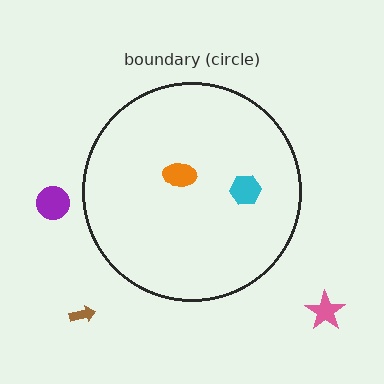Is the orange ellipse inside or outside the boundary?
Inside.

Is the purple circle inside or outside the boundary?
Outside.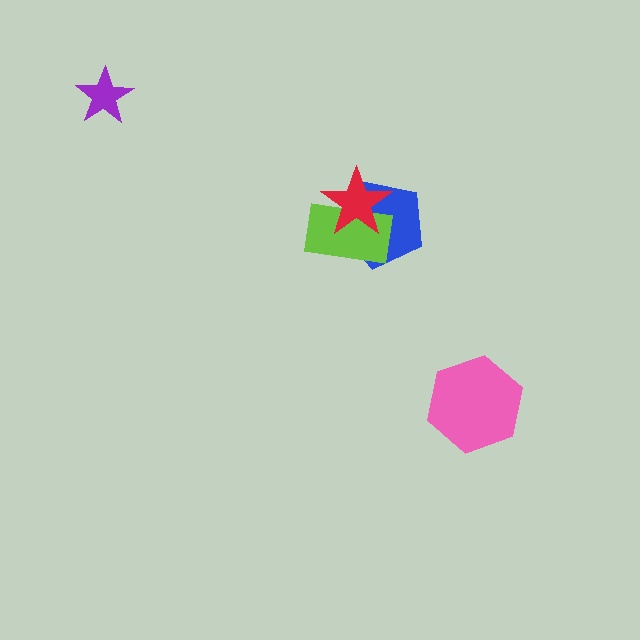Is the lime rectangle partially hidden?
Yes, it is partially covered by another shape.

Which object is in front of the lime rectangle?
The red star is in front of the lime rectangle.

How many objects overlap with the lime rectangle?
2 objects overlap with the lime rectangle.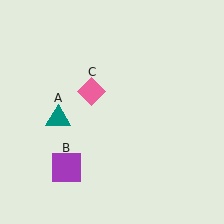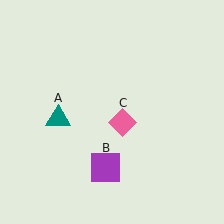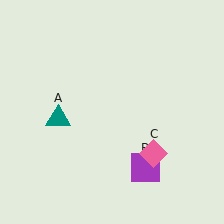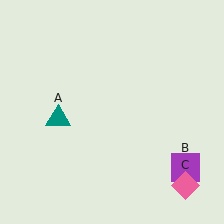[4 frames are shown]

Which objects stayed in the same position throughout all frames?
Teal triangle (object A) remained stationary.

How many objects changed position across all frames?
2 objects changed position: purple square (object B), pink diamond (object C).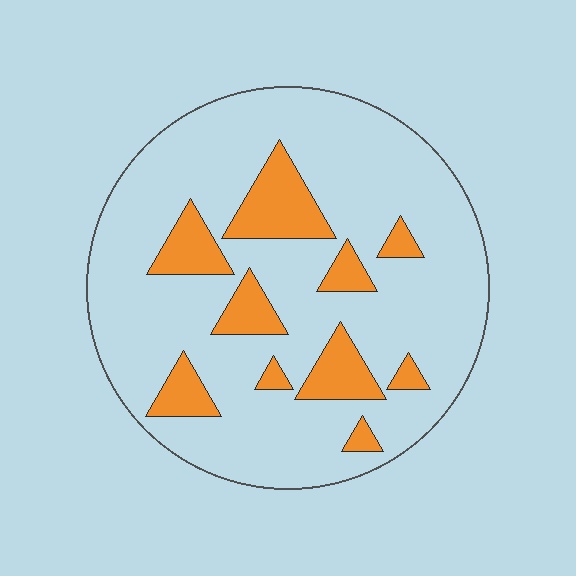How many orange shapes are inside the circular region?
10.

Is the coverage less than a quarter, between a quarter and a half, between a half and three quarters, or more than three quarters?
Less than a quarter.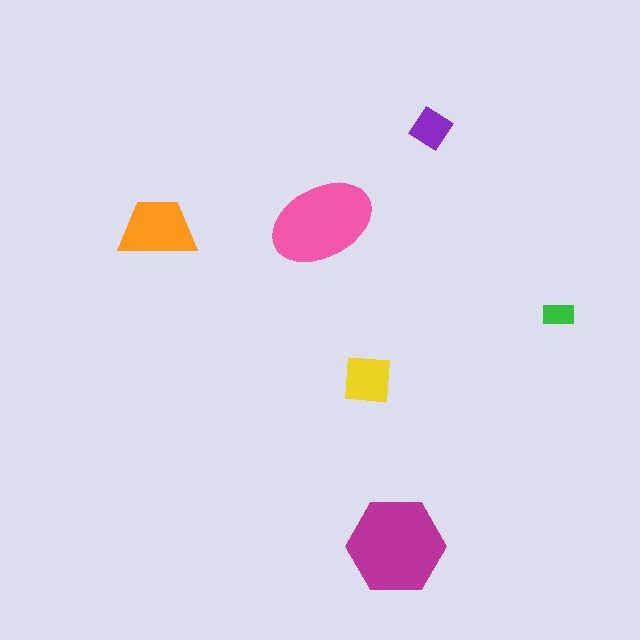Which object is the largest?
The magenta hexagon.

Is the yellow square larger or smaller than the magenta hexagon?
Smaller.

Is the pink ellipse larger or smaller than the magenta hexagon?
Smaller.